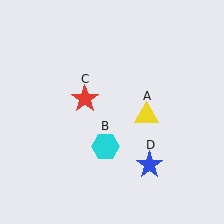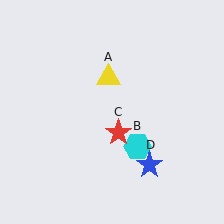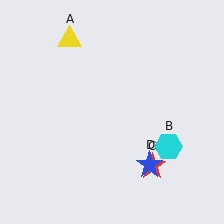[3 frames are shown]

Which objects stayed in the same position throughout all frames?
Blue star (object D) remained stationary.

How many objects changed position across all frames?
3 objects changed position: yellow triangle (object A), cyan hexagon (object B), red star (object C).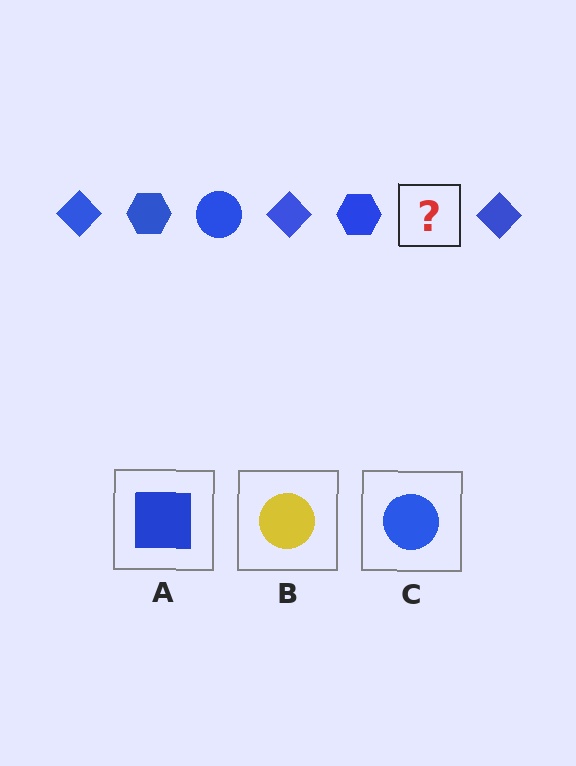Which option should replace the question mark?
Option C.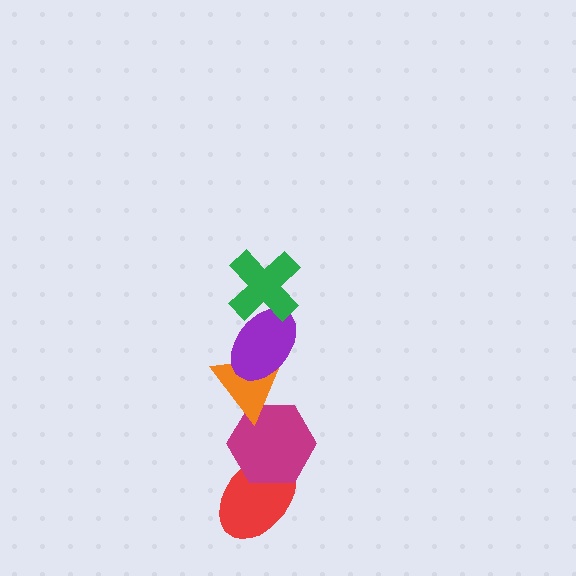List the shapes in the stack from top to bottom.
From top to bottom: the green cross, the purple ellipse, the orange triangle, the magenta hexagon, the red ellipse.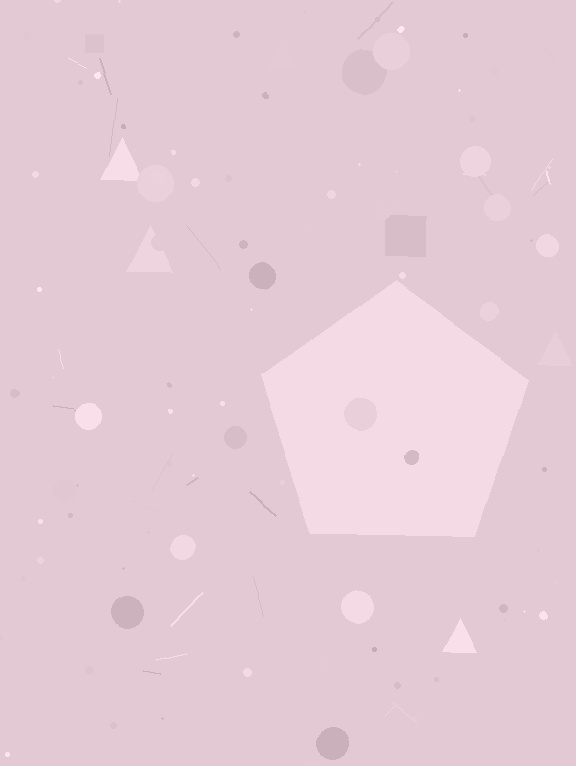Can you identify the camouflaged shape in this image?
The camouflaged shape is a pentagon.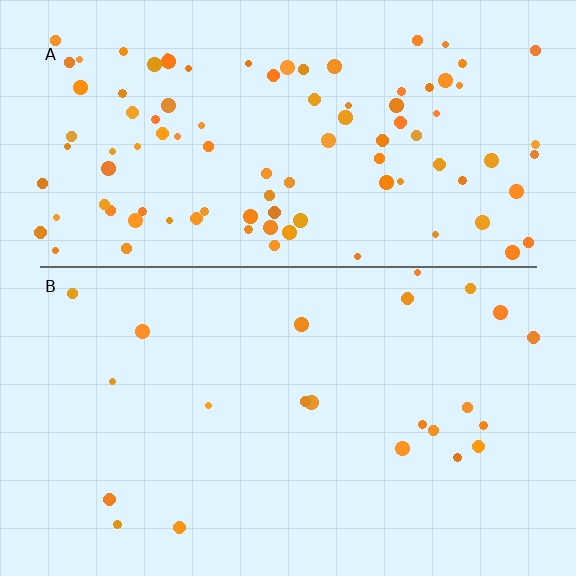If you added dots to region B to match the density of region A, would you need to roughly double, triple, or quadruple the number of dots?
Approximately quadruple.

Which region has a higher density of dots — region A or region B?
A (the top).